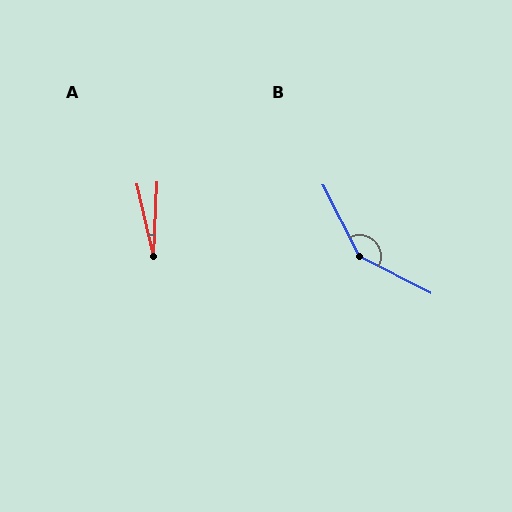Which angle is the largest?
B, at approximately 144 degrees.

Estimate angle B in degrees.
Approximately 144 degrees.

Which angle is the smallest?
A, at approximately 15 degrees.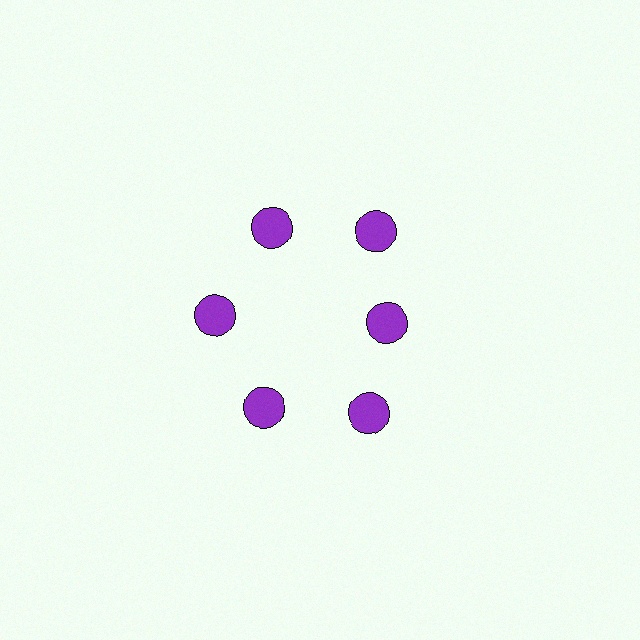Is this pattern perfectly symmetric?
No. The 6 purple circles are arranged in a ring, but one element near the 3 o'clock position is pulled inward toward the center, breaking the 6-fold rotational symmetry.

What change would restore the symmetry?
The symmetry would be restored by moving it outward, back onto the ring so that all 6 circles sit at equal angles and equal distance from the center.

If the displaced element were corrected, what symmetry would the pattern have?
It would have 6-fold rotational symmetry — the pattern would map onto itself every 60 degrees.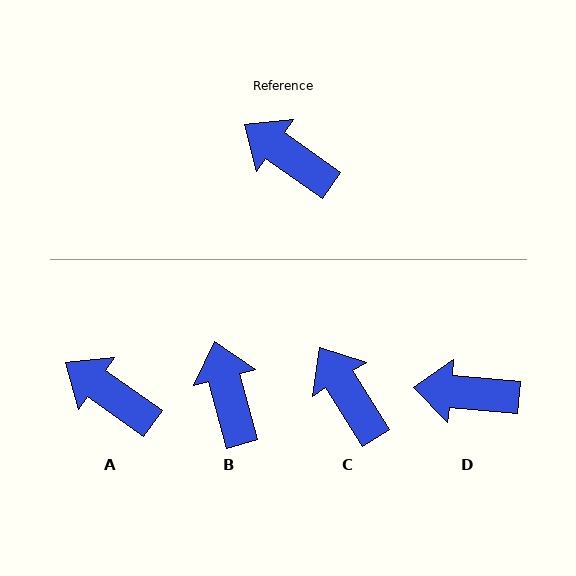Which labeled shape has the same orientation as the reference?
A.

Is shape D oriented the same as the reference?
No, it is off by about 29 degrees.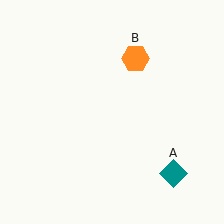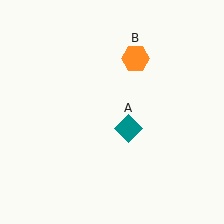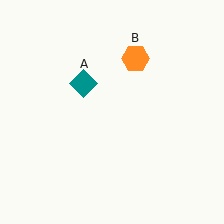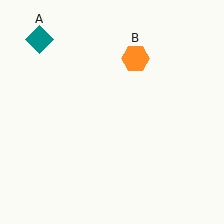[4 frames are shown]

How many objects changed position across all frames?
1 object changed position: teal diamond (object A).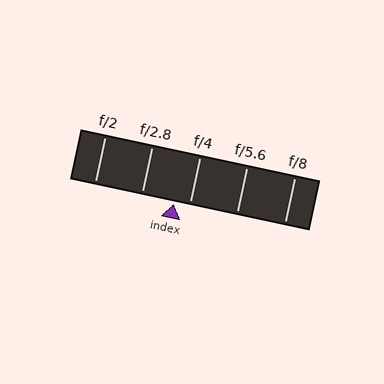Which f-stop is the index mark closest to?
The index mark is closest to f/4.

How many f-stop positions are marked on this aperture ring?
There are 5 f-stop positions marked.